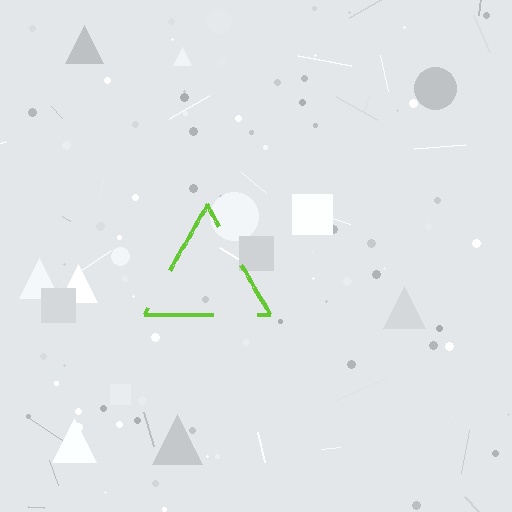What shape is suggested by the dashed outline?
The dashed outline suggests a triangle.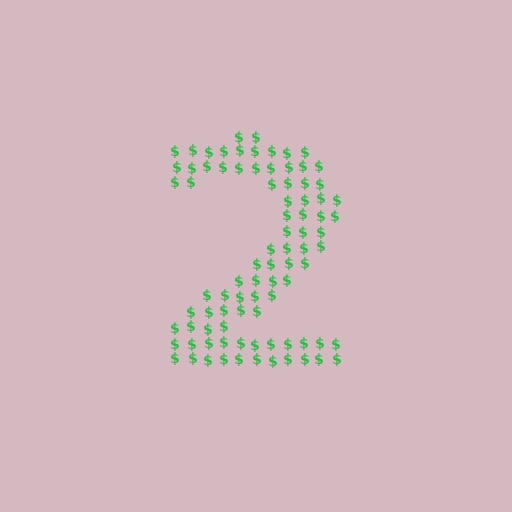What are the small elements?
The small elements are dollar signs.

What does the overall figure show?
The overall figure shows the digit 2.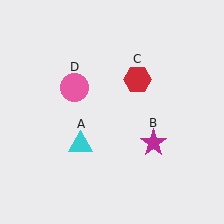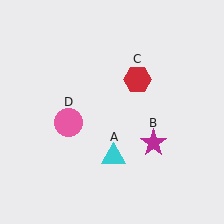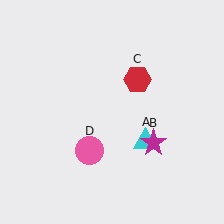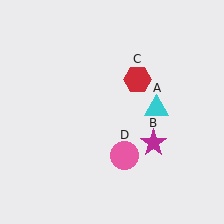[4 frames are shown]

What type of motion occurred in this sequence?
The cyan triangle (object A), pink circle (object D) rotated counterclockwise around the center of the scene.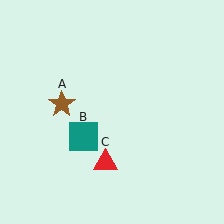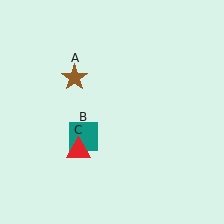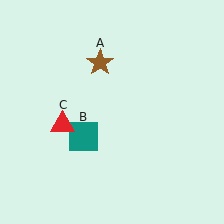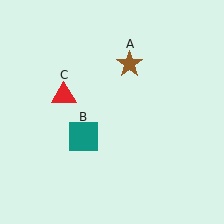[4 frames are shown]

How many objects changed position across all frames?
2 objects changed position: brown star (object A), red triangle (object C).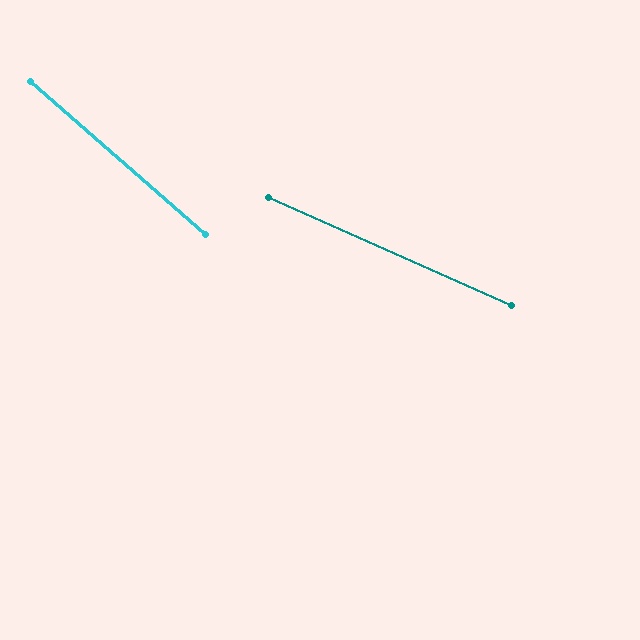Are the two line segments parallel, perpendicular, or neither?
Neither parallel nor perpendicular — they differ by about 17°.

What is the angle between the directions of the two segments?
Approximately 17 degrees.